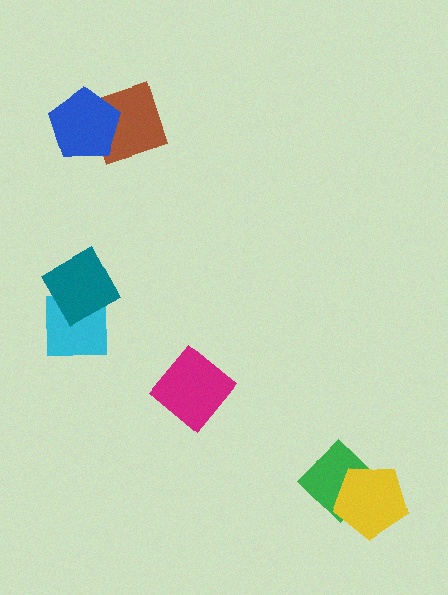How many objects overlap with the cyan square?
1 object overlaps with the cyan square.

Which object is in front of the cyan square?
The teal diamond is in front of the cyan square.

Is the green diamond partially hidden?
Yes, it is partially covered by another shape.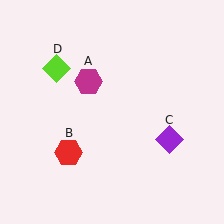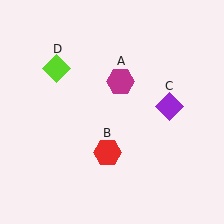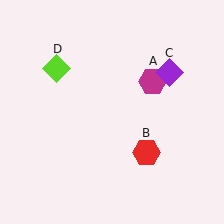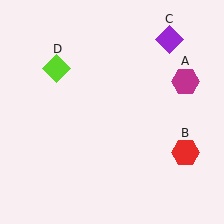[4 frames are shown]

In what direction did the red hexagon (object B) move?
The red hexagon (object B) moved right.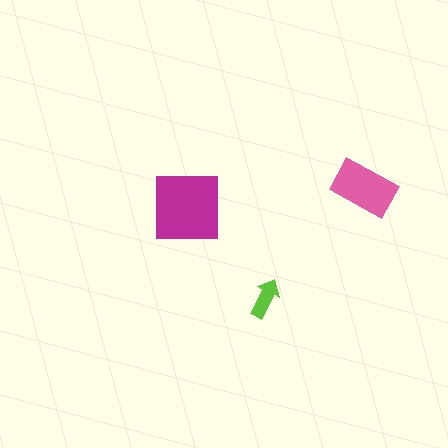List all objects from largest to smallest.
The magenta square, the pink rectangle, the lime arrow.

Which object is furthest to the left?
The magenta square is leftmost.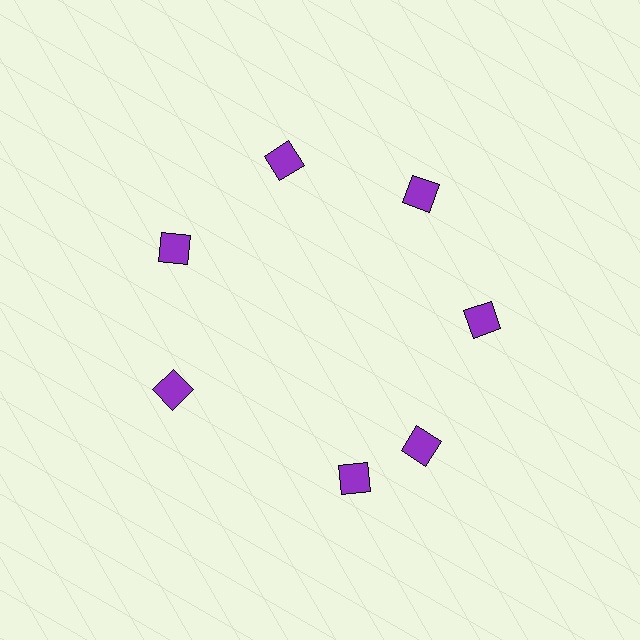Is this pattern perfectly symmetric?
No. The 7 purple diamonds are arranged in a ring, but one element near the 6 o'clock position is rotated out of alignment along the ring, breaking the 7-fold rotational symmetry.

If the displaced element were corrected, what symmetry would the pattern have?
It would have 7-fold rotational symmetry — the pattern would map onto itself every 51 degrees.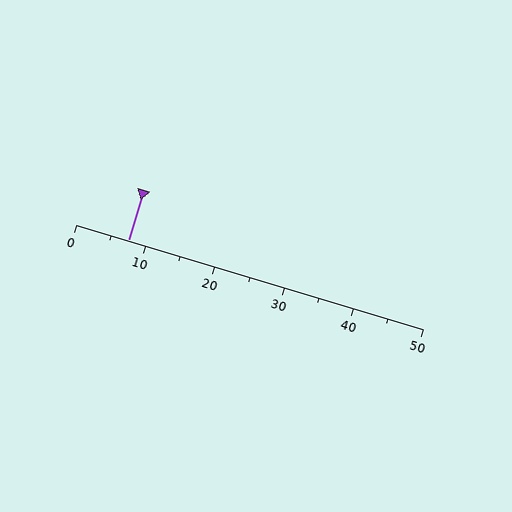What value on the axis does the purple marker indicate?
The marker indicates approximately 7.5.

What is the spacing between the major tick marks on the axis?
The major ticks are spaced 10 apart.